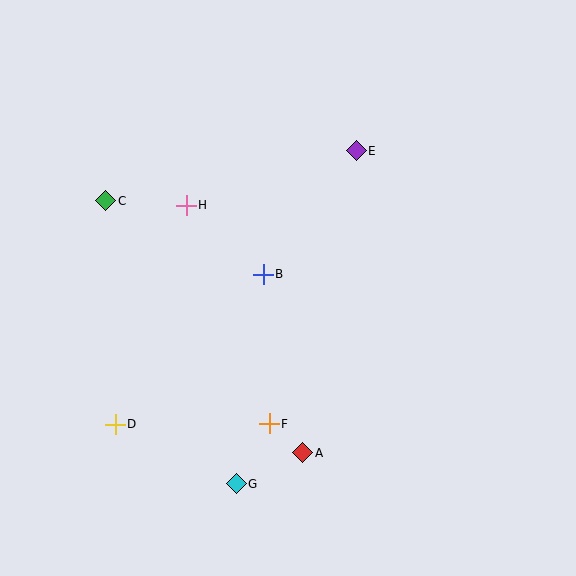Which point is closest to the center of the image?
Point B at (263, 274) is closest to the center.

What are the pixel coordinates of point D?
Point D is at (115, 424).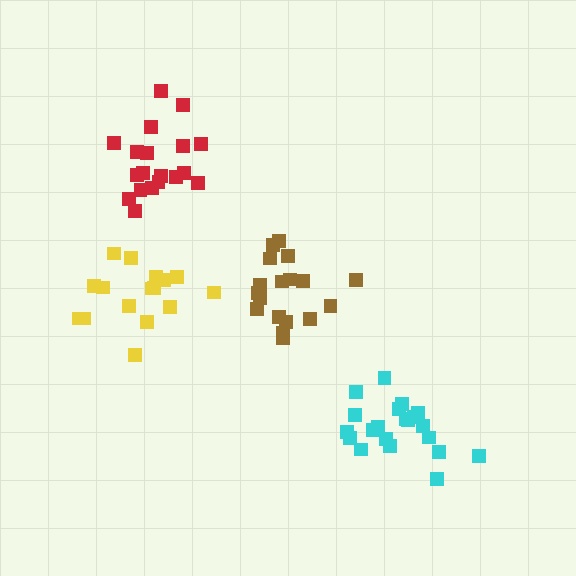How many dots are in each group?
Group 1: 19 dots, Group 2: 18 dots, Group 3: 16 dots, Group 4: 21 dots (74 total).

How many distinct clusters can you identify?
There are 4 distinct clusters.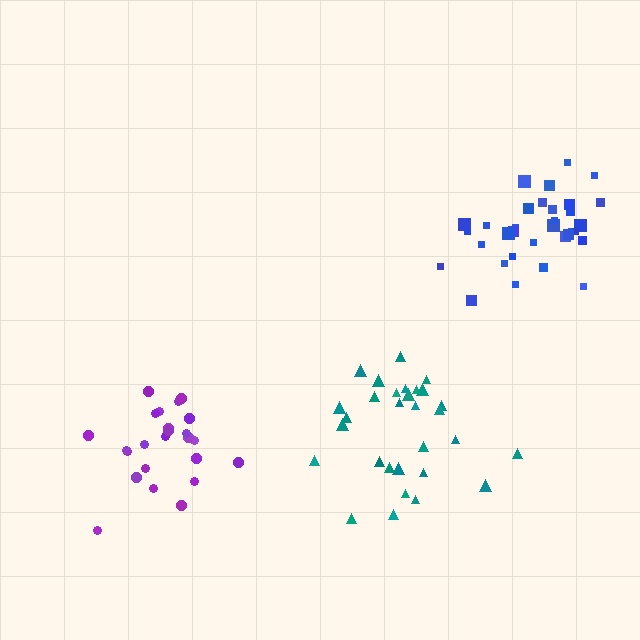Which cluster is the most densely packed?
Blue.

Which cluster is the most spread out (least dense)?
Purple.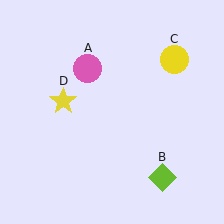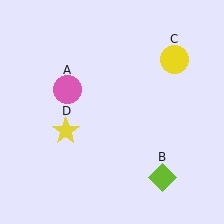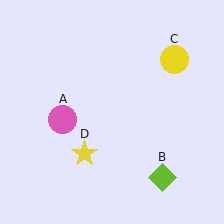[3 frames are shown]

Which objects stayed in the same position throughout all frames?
Lime diamond (object B) and yellow circle (object C) remained stationary.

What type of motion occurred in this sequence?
The pink circle (object A), yellow star (object D) rotated counterclockwise around the center of the scene.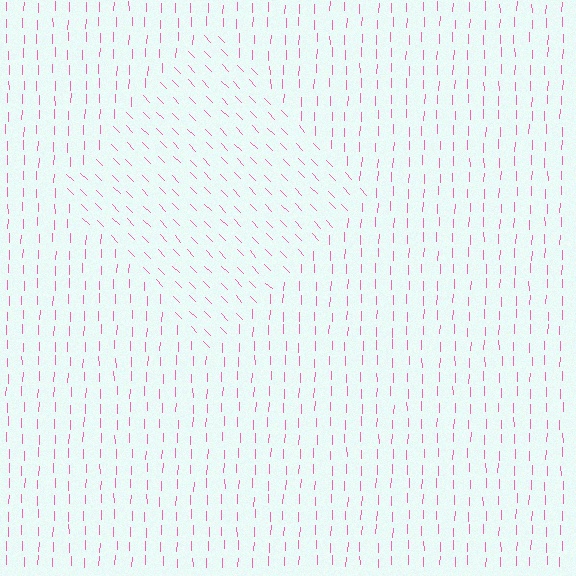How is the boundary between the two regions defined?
The boundary is defined purely by a change in line orientation (approximately 45 degrees difference). All lines are the same color and thickness.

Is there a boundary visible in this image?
Yes, there is a texture boundary formed by a change in line orientation.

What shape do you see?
I see a diamond.